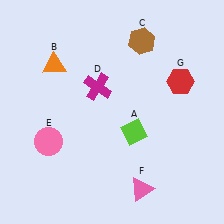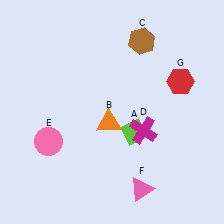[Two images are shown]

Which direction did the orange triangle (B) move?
The orange triangle (B) moved down.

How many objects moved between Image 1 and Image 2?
2 objects moved between the two images.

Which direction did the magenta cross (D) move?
The magenta cross (D) moved right.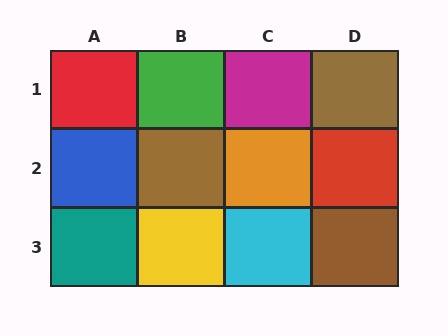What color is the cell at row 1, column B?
Green.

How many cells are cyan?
1 cell is cyan.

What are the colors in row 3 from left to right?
Teal, yellow, cyan, brown.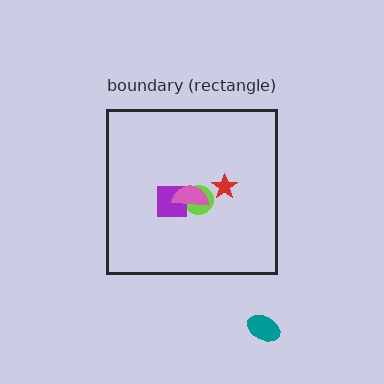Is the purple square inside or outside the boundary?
Inside.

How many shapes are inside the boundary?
4 inside, 1 outside.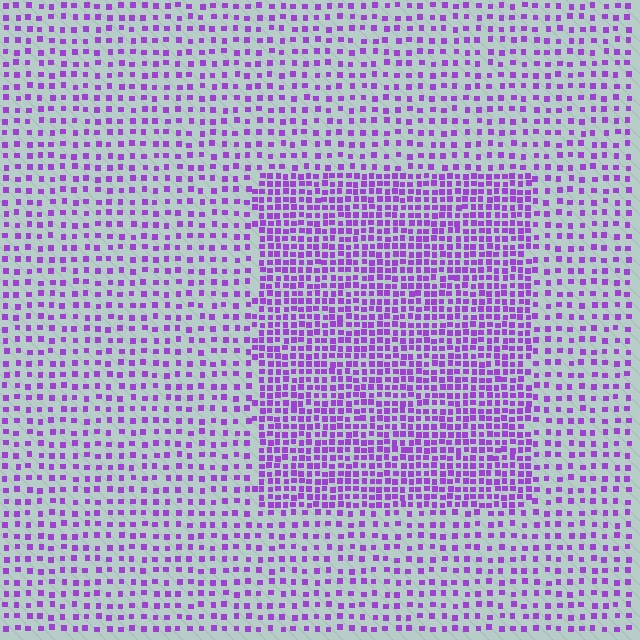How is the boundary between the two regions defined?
The boundary is defined by a change in element density (approximately 2.2x ratio). All elements are the same color, size, and shape.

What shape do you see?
I see a rectangle.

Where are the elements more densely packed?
The elements are more densely packed inside the rectangle boundary.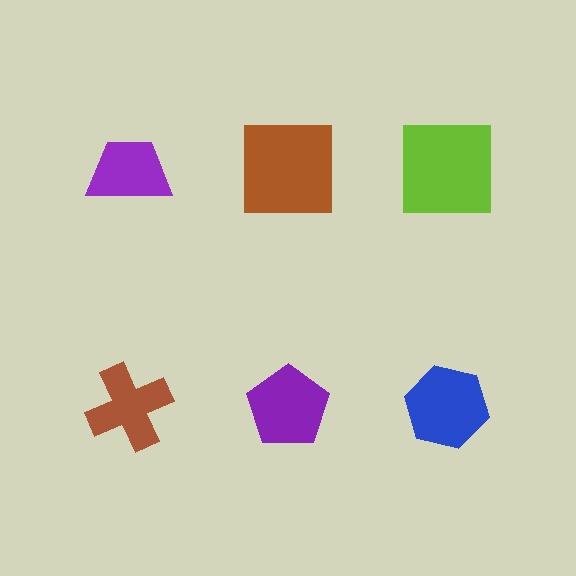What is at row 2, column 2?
A purple pentagon.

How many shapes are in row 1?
3 shapes.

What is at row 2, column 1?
A brown cross.